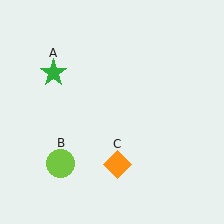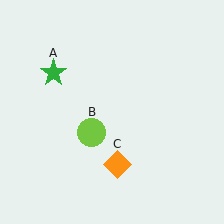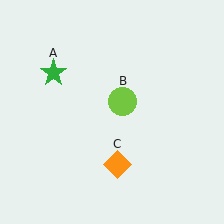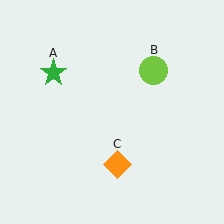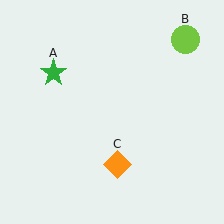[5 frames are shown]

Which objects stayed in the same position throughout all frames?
Green star (object A) and orange diamond (object C) remained stationary.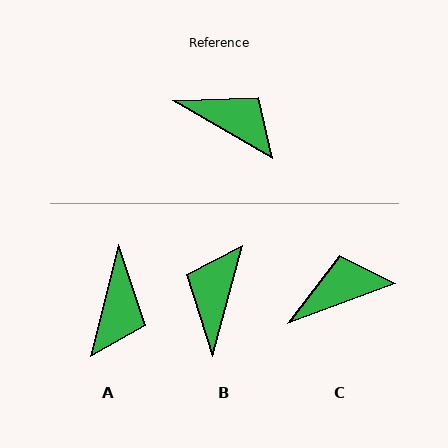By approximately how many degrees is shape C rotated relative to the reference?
Approximately 51 degrees counter-clockwise.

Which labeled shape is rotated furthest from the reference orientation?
B, about 105 degrees away.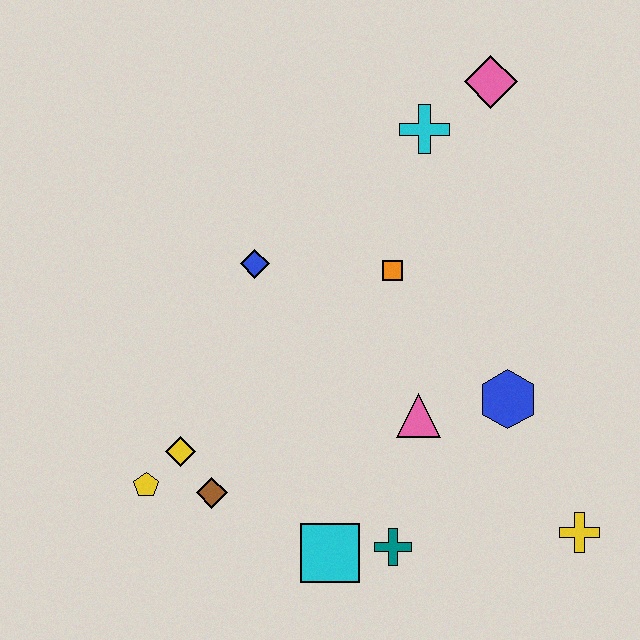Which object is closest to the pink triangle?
The blue hexagon is closest to the pink triangle.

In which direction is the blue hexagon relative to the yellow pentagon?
The blue hexagon is to the right of the yellow pentagon.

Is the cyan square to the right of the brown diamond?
Yes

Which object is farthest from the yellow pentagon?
The pink diamond is farthest from the yellow pentagon.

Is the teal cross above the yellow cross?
No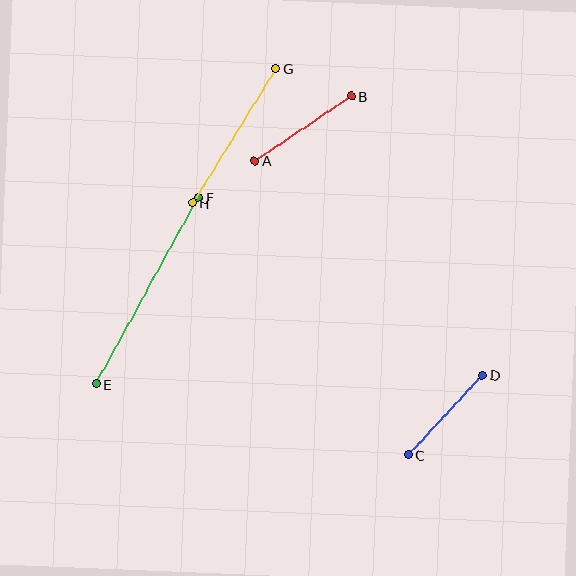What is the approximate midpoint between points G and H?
The midpoint is at approximately (234, 136) pixels.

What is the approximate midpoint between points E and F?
The midpoint is at approximately (147, 291) pixels.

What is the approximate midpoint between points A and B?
The midpoint is at approximately (303, 129) pixels.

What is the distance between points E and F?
The distance is approximately 213 pixels.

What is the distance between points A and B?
The distance is approximately 116 pixels.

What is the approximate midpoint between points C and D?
The midpoint is at approximately (446, 415) pixels.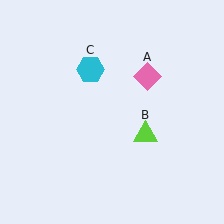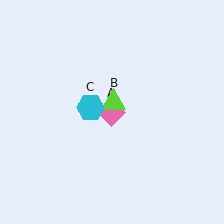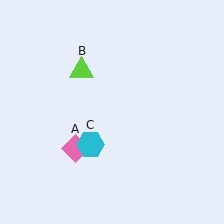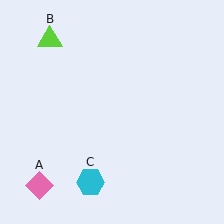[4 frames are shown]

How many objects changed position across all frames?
3 objects changed position: pink diamond (object A), lime triangle (object B), cyan hexagon (object C).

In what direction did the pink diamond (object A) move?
The pink diamond (object A) moved down and to the left.